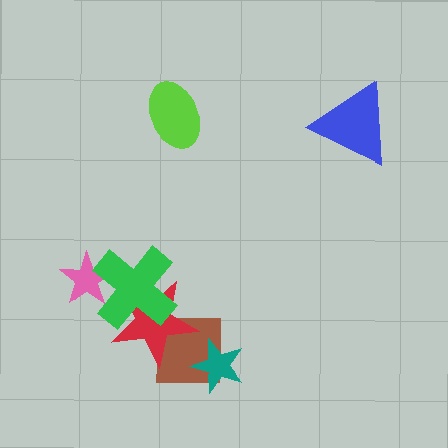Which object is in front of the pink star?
The green cross is in front of the pink star.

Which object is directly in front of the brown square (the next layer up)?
The teal star is directly in front of the brown square.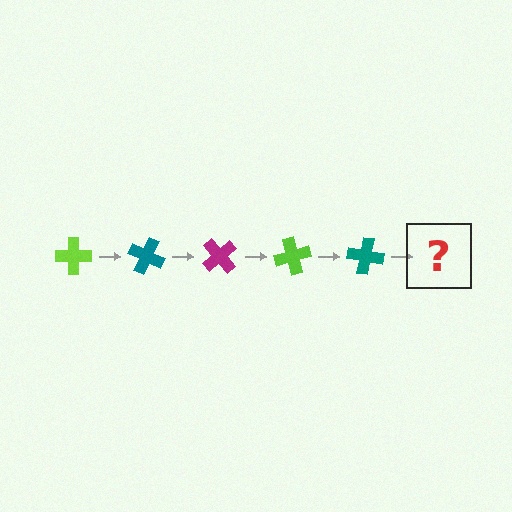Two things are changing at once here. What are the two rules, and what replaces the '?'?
The two rules are that it rotates 25 degrees each step and the color cycles through lime, teal, and magenta. The '?' should be a magenta cross, rotated 125 degrees from the start.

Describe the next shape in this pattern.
It should be a magenta cross, rotated 125 degrees from the start.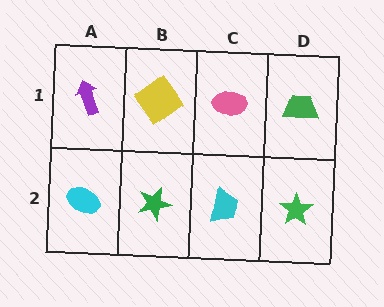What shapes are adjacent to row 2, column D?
A green trapezoid (row 1, column D), a cyan trapezoid (row 2, column C).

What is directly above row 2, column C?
A pink ellipse.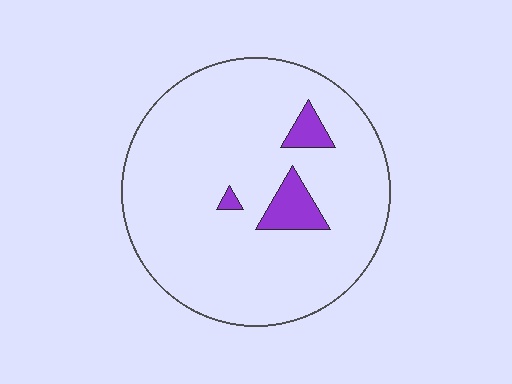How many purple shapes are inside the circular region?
3.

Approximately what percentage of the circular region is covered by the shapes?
Approximately 5%.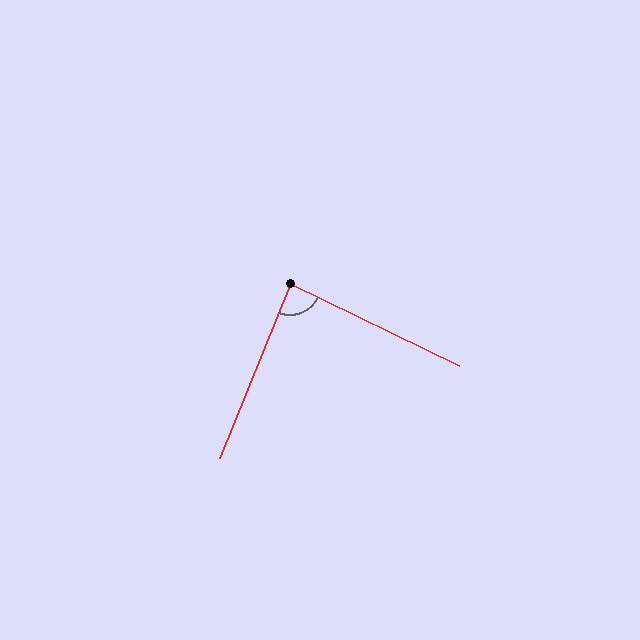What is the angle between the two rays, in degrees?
Approximately 86 degrees.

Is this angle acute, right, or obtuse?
It is approximately a right angle.